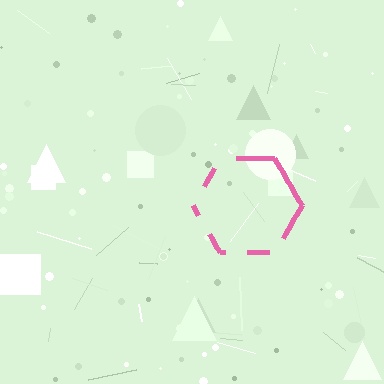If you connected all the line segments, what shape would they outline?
They would outline a hexagon.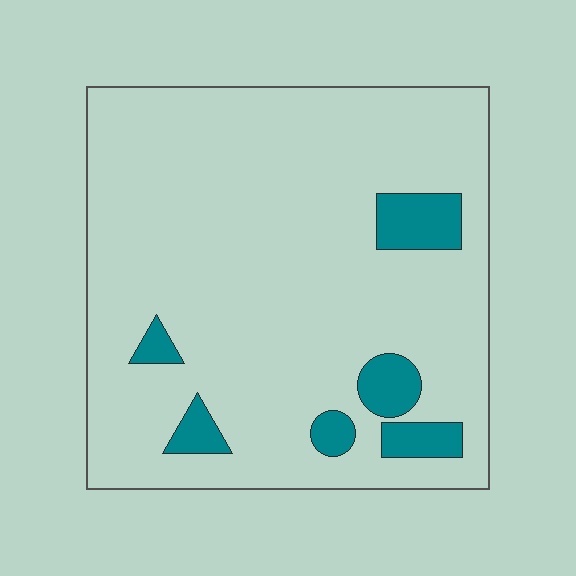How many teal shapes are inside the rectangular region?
6.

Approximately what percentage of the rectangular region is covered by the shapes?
Approximately 10%.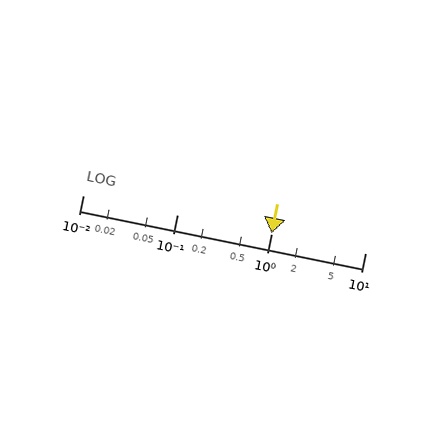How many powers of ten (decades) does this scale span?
The scale spans 3 decades, from 0.01 to 10.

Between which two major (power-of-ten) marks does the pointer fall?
The pointer is between 1 and 10.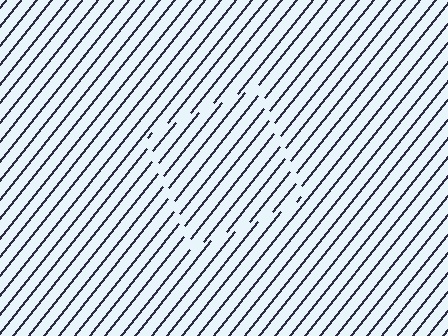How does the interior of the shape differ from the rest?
The interior of the shape contains the same grating, shifted by half a period — the contour is defined by the phase discontinuity where line-ends from the inner and outer gratings abut.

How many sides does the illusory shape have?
4 sides — the line-ends trace a square.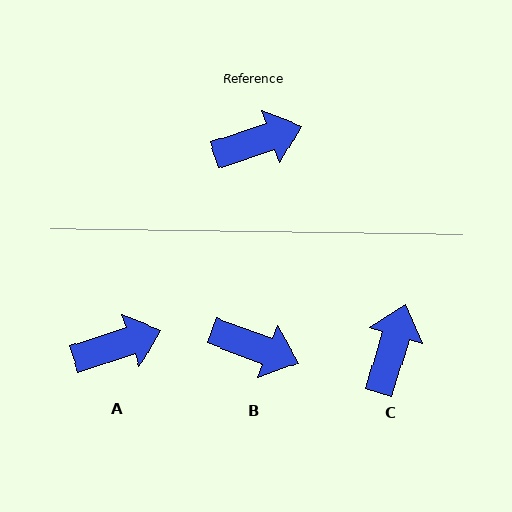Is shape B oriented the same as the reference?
No, it is off by about 39 degrees.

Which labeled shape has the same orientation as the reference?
A.